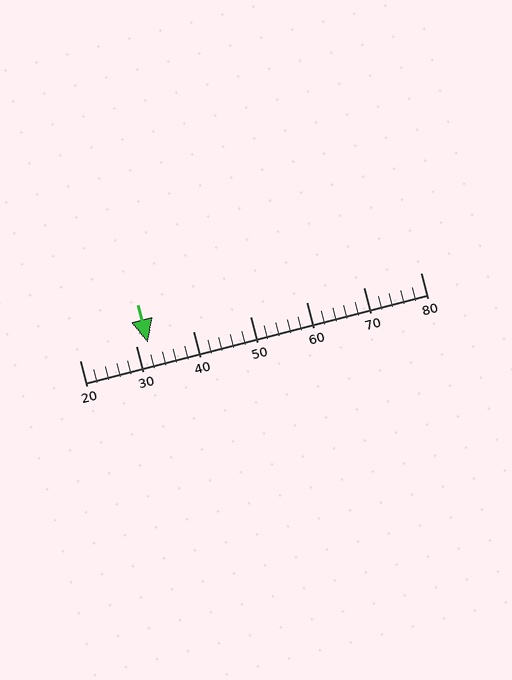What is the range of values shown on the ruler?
The ruler shows values from 20 to 80.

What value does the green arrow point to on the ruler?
The green arrow points to approximately 32.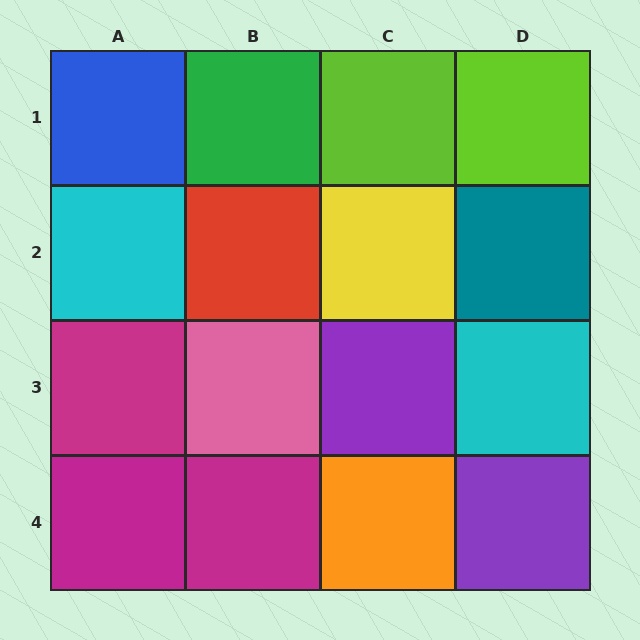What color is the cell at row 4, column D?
Purple.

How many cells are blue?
1 cell is blue.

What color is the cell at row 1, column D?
Lime.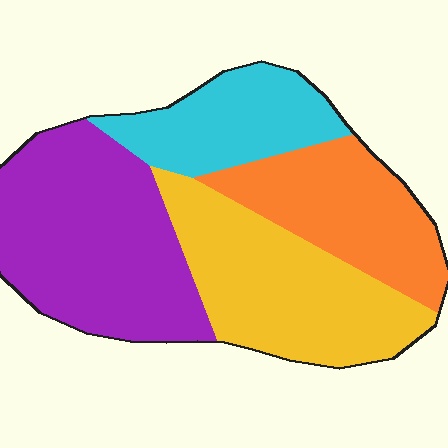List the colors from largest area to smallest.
From largest to smallest: purple, yellow, orange, cyan.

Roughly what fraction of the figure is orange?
Orange covers about 20% of the figure.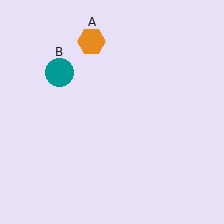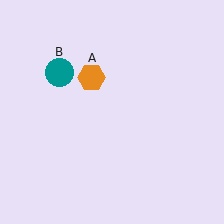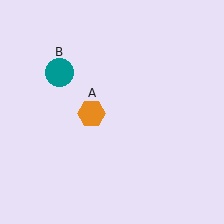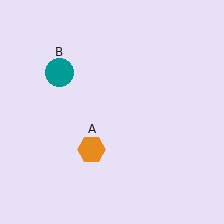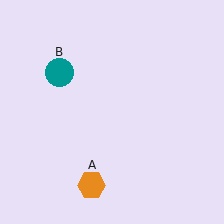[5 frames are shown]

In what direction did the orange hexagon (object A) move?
The orange hexagon (object A) moved down.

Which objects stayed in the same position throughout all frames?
Teal circle (object B) remained stationary.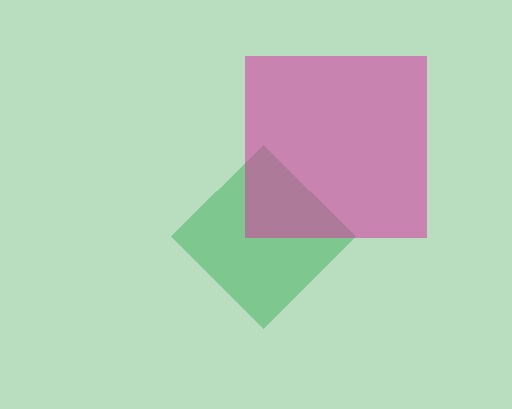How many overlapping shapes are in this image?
There are 2 overlapping shapes in the image.